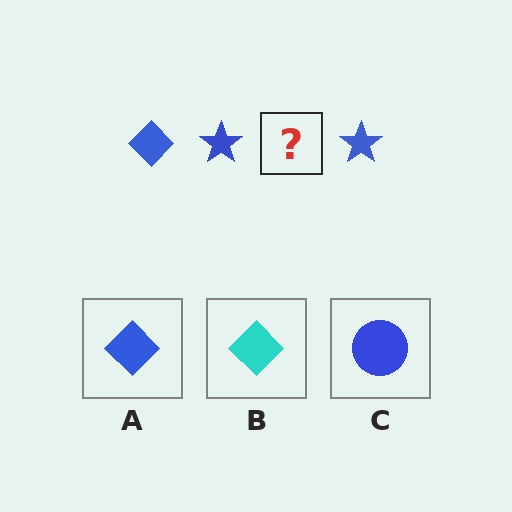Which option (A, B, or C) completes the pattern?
A.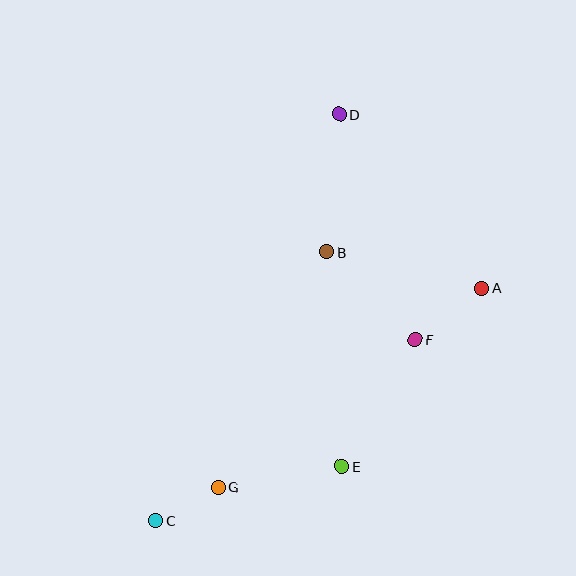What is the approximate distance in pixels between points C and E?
The distance between C and E is approximately 194 pixels.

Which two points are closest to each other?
Points C and G are closest to each other.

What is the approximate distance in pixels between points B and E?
The distance between B and E is approximately 215 pixels.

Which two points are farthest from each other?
Points C and D are farthest from each other.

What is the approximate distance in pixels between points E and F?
The distance between E and F is approximately 146 pixels.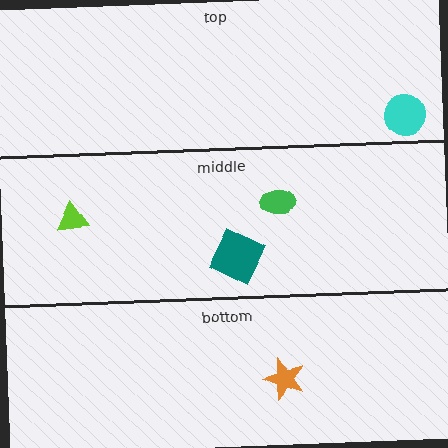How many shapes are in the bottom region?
1.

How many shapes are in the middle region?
3.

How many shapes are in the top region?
1.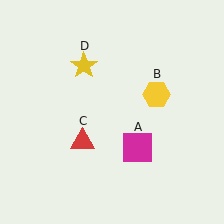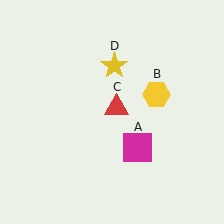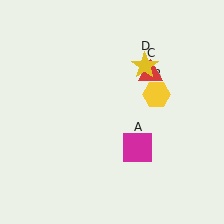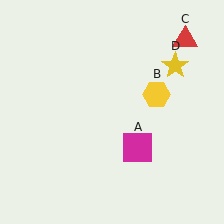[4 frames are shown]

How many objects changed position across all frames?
2 objects changed position: red triangle (object C), yellow star (object D).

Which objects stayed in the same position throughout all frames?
Magenta square (object A) and yellow hexagon (object B) remained stationary.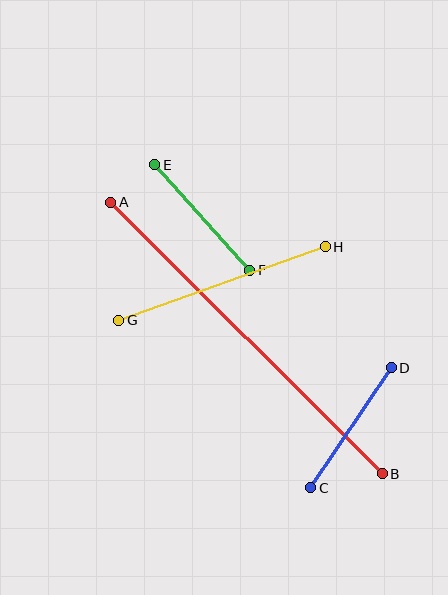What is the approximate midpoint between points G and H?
The midpoint is at approximately (222, 283) pixels.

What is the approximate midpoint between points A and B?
The midpoint is at approximately (247, 338) pixels.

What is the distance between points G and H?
The distance is approximately 219 pixels.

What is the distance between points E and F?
The distance is approximately 142 pixels.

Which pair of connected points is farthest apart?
Points A and B are farthest apart.